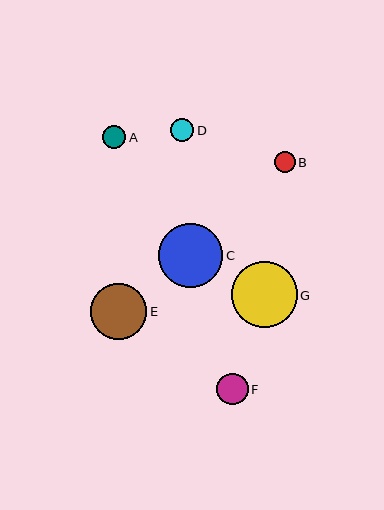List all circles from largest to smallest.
From largest to smallest: G, C, E, F, D, A, B.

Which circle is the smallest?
Circle B is the smallest with a size of approximately 21 pixels.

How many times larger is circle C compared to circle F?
Circle C is approximately 2.0 times the size of circle F.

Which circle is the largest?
Circle G is the largest with a size of approximately 66 pixels.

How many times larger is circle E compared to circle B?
Circle E is approximately 2.7 times the size of circle B.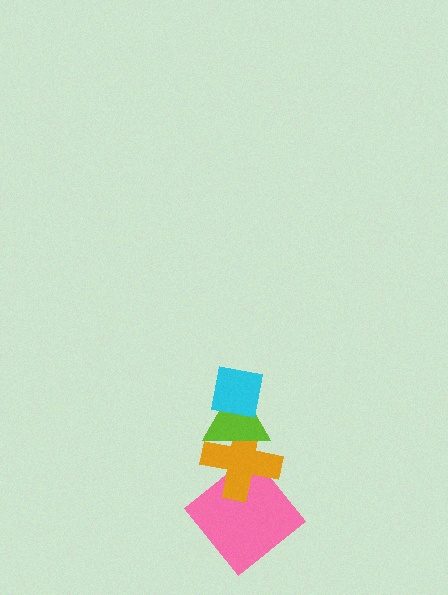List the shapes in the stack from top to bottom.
From top to bottom: the cyan square, the lime triangle, the orange cross, the pink diamond.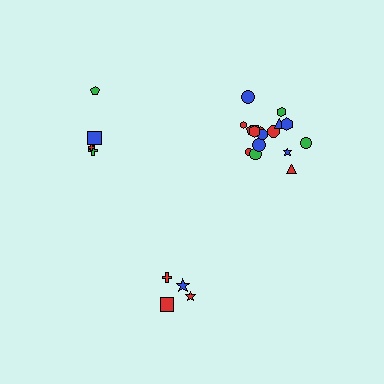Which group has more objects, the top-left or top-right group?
The top-right group.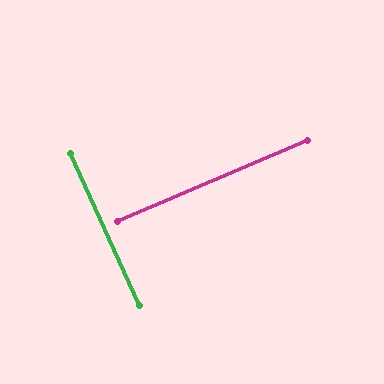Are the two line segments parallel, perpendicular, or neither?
Perpendicular — they meet at approximately 88°.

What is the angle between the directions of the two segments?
Approximately 88 degrees.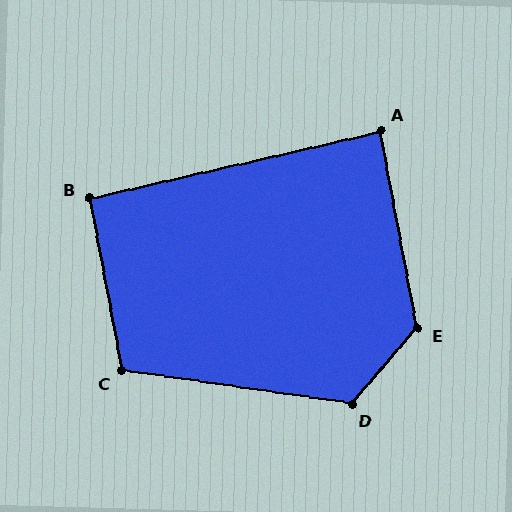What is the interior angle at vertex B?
Approximately 92 degrees (approximately right).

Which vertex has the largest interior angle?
E, at approximately 129 degrees.